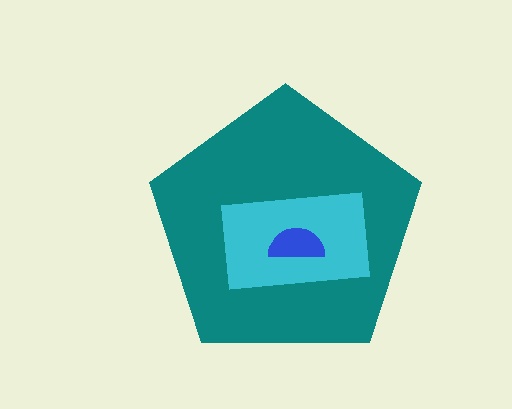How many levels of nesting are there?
3.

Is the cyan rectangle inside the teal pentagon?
Yes.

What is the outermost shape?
The teal pentagon.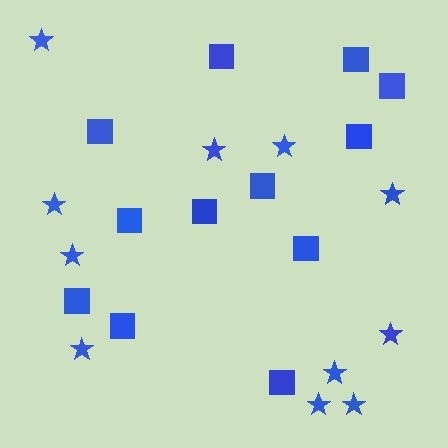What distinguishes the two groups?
There are 2 groups: one group of stars (11) and one group of squares (12).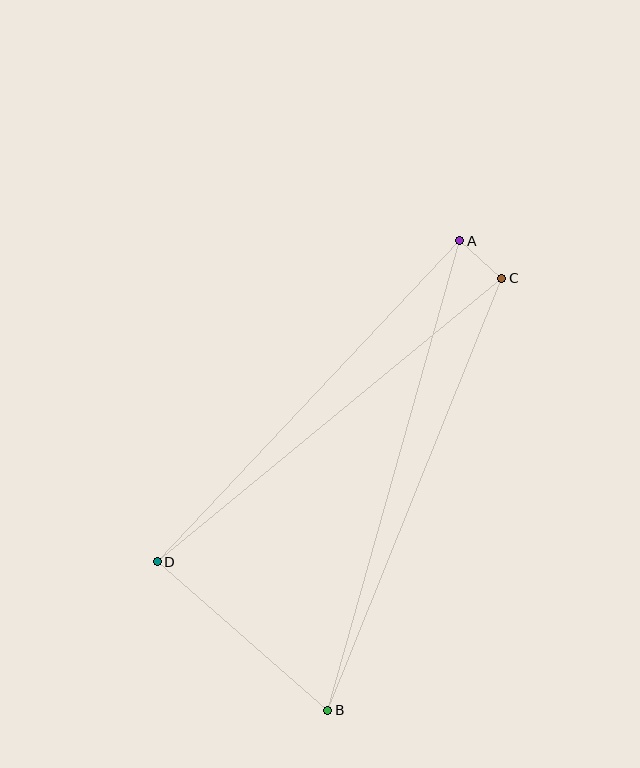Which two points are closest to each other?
Points A and C are closest to each other.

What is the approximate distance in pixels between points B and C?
The distance between B and C is approximately 465 pixels.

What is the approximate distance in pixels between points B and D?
The distance between B and D is approximately 226 pixels.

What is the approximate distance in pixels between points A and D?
The distance between A and D is approximately 441 pixels.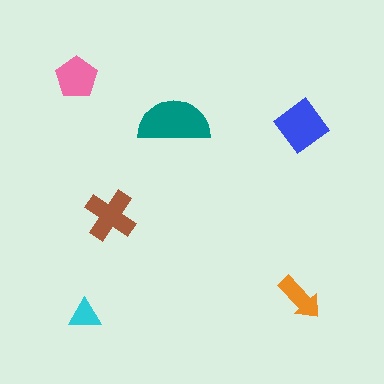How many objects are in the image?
There are 6 objects in the image.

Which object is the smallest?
The cyan triangle.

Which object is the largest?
The teal semicircle.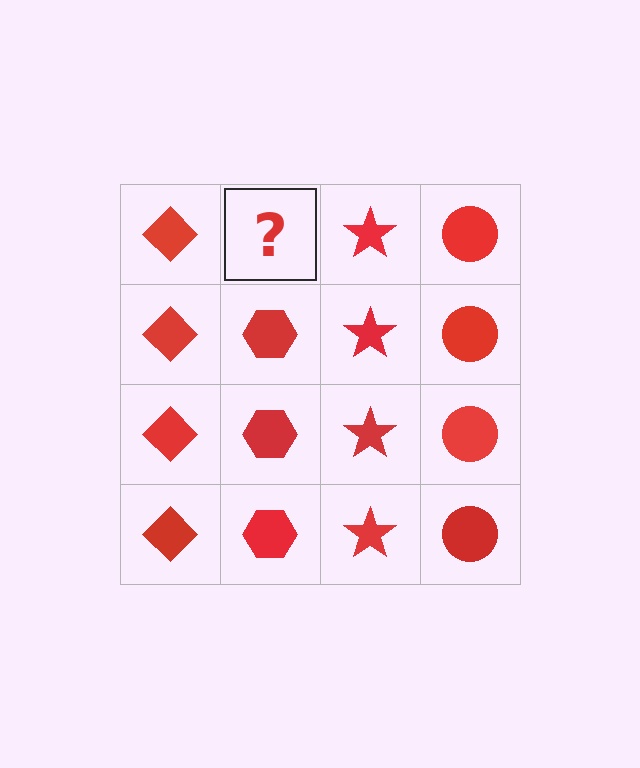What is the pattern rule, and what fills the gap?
The rule is that each column has a consistent shape. The gap should be filled with a red hexagon.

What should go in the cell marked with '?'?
The missing cell should contain a red hexagon.